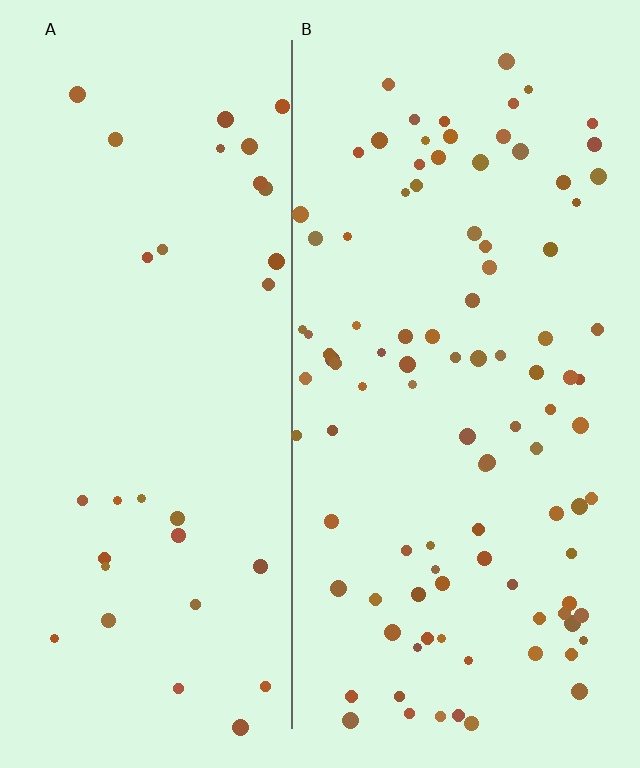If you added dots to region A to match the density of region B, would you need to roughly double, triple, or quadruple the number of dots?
Approximately triple.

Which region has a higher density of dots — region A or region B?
B (the right).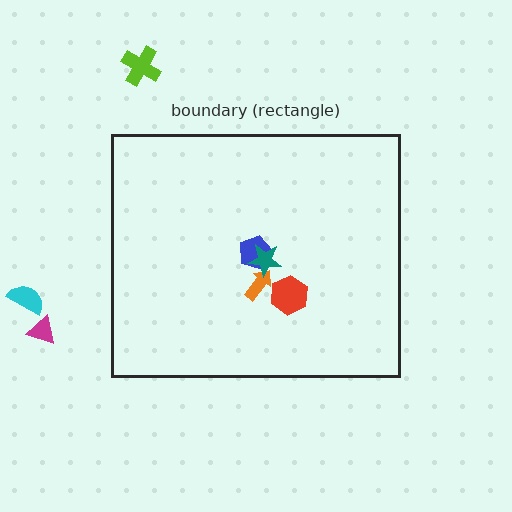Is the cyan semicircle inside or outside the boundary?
Outside.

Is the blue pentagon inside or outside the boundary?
Inside.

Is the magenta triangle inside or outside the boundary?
Outside.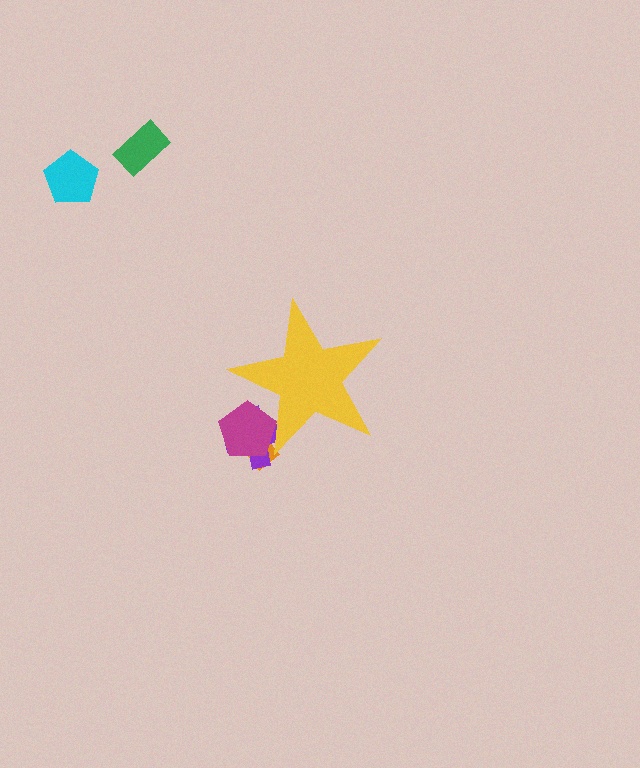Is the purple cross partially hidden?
Yes, the purple cross is partially hidden behind the yellow star.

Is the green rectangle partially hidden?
No, the green rectangle is fully visible.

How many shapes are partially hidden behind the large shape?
3 shapes are partially hidden.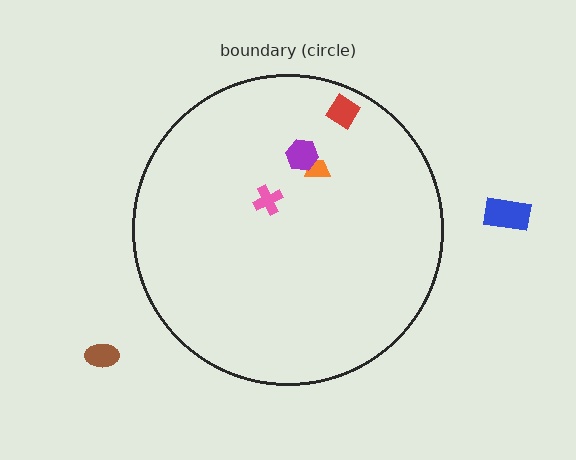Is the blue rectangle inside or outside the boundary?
Outside.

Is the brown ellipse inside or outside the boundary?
Outside.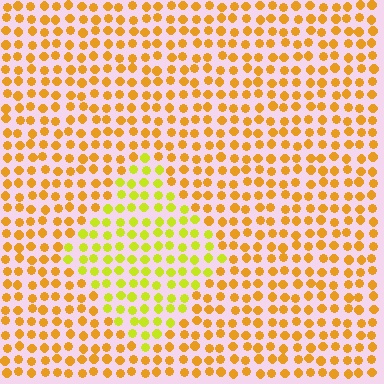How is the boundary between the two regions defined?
The boundary is defined purely by a slight shift in hue (about 34 degrees). Spacing, size, and orientation are identical on both sides.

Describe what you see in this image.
The image is filled with small orange elements in a uniform arrangement. A diamond-shaped region is visible where the elements are tinted to a slightly different hue, forming a subtle color boundary.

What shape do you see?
I see a diamond.